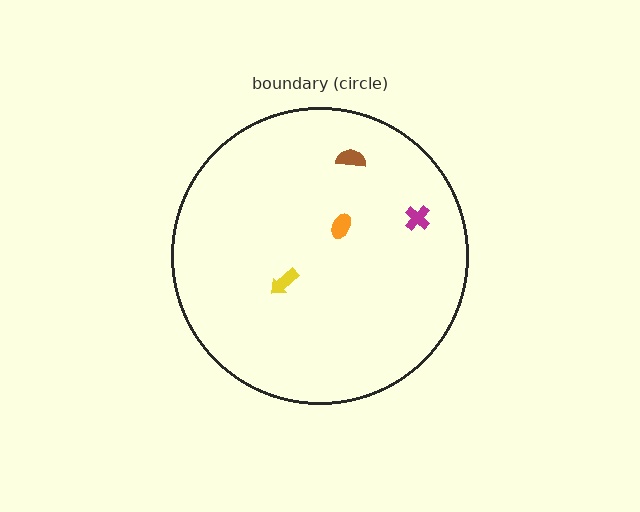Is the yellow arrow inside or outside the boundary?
Inside.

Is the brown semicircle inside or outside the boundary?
Inside.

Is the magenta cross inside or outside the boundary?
Inside.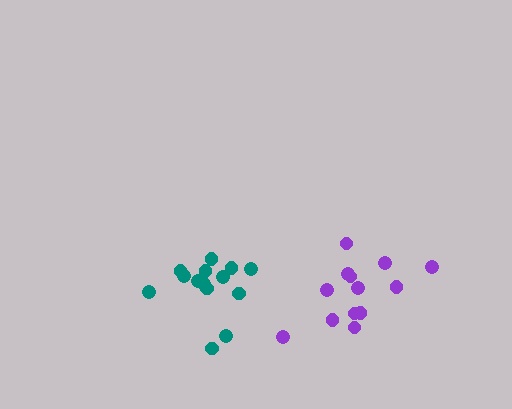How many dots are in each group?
Group 1: 13 dots, Group 2: 14 dots (27 total).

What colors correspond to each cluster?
The clusters are colored: purple, teal.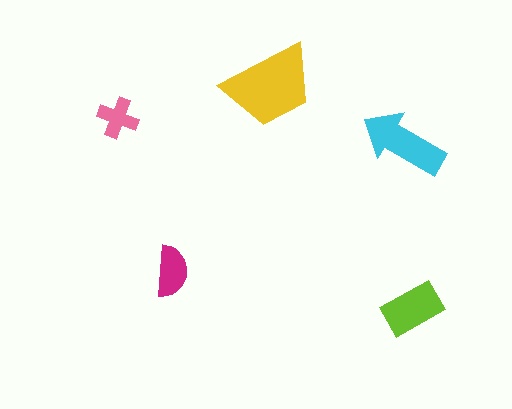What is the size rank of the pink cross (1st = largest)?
5th.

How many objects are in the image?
There are 5 objects in the image.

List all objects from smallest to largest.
The pink cross, the magenta semicircle, the lime rectangle, the cyan arrow, the yellow trapezoid.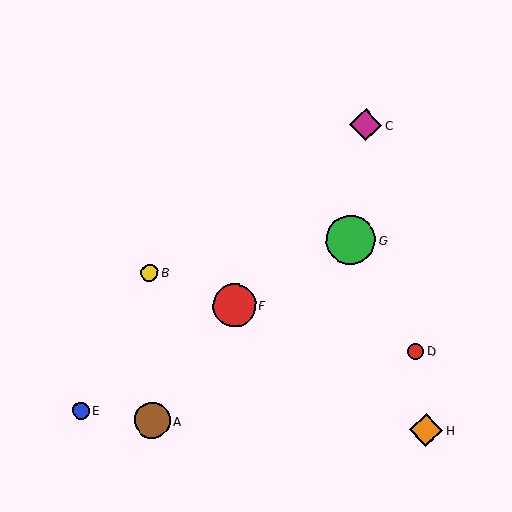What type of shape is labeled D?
Shape D is a red circle.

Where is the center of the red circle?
The center of the red circle is at (416, 351).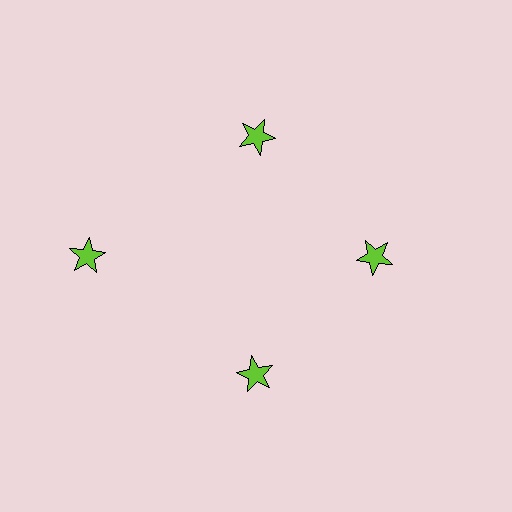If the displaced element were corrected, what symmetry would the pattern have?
It would have 4-fold rotational symmetry — the pattern would map onto itself every 90 degrees.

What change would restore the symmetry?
The symmetry would be restored by moving it inward, back onto the ring so that all 4 stars sit at equal angles and equal distance from the center.